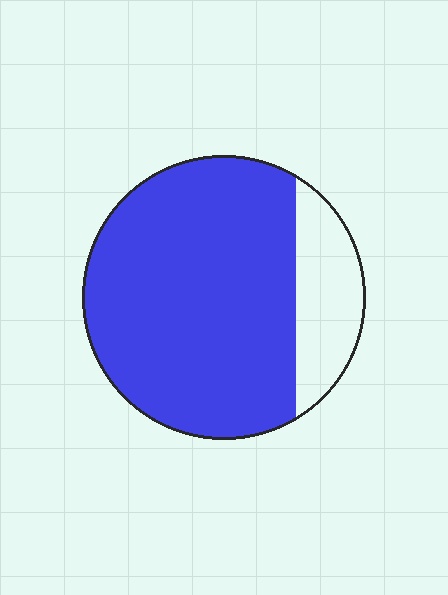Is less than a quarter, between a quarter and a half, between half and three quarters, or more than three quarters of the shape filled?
More than three quarters.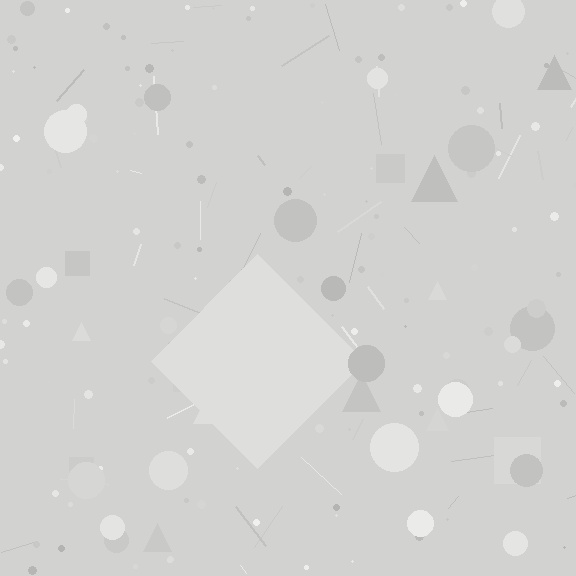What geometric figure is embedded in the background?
A diamond is embedded in the background.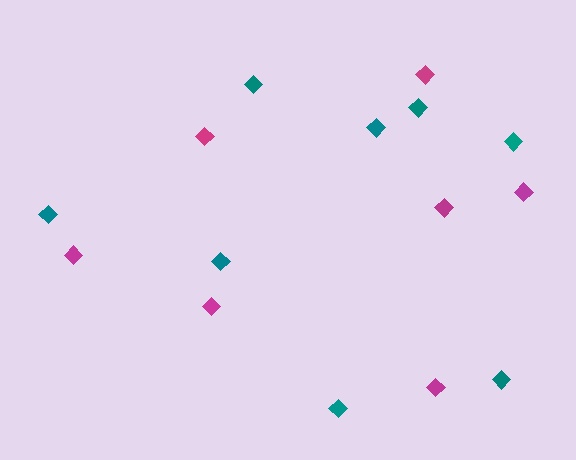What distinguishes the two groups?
There are 2 groups: one group of teal diamonds (8) and one group of magenta diamonds (7).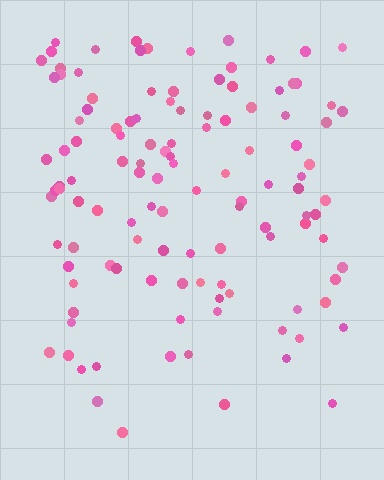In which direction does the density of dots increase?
From bottom to top, with the top side densest.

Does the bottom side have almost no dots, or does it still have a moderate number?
Still a moderate number, just noticeably fewer than the top.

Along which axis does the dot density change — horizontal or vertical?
Vertical.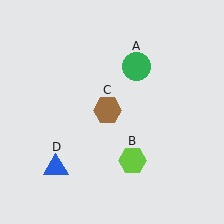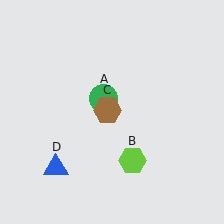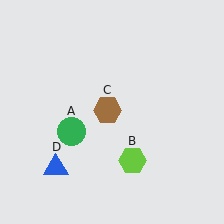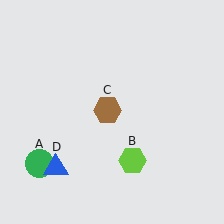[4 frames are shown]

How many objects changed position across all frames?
1 object changed position: green circle (object A).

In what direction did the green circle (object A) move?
The green circle (object A) moved down and to the left.